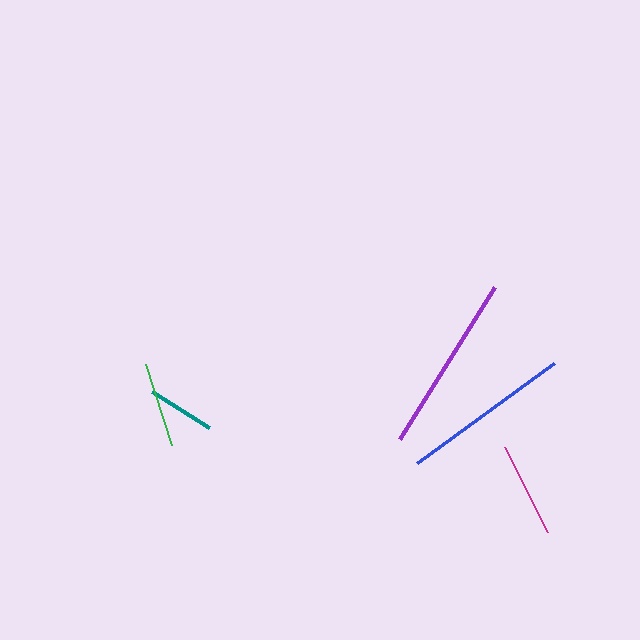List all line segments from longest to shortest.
From longest to shortest: purple, blue, magenta, green, teal.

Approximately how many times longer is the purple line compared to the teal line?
The purple line is approximately 2.7 times the length of the teal line.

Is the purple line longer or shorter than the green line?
The purple line is longer than the green line.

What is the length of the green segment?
The green segment is approximately 85 pixels long.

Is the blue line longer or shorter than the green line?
The blue line is longer than the green line.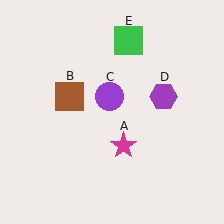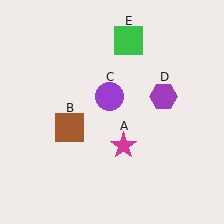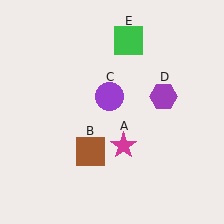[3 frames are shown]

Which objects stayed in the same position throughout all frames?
Magenta star (object A) and purple circle (object C) and purple hexagon (object D) and green square (object E) remained stationary.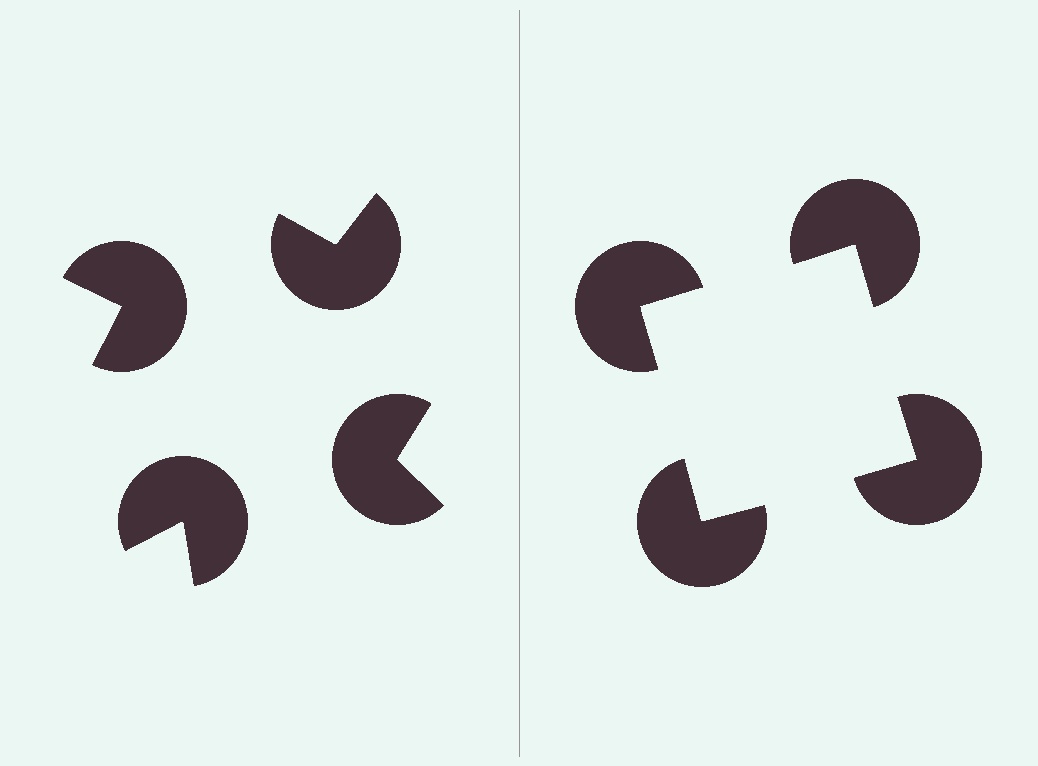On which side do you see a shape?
An illusory square appears on the right side. On the left side the wedge cuts are rotated, so no coherent shape forms.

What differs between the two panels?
The pac-man discs are positioned identically on both sides; only the wedge orientations differ. On the right they align to a square; on the left they are misaligned.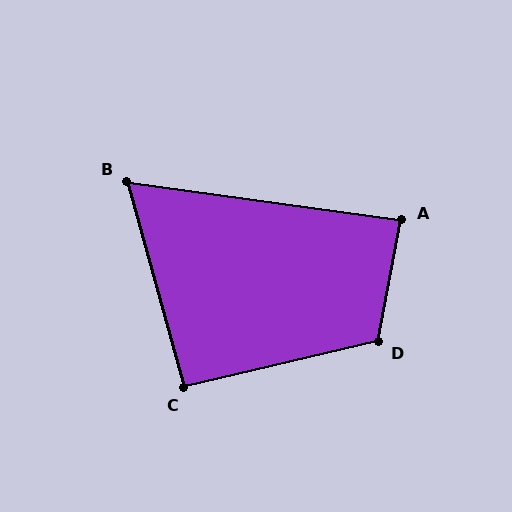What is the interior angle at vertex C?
Approximately 92 degrees (approximately right).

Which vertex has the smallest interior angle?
B, at approximately 67 degrees.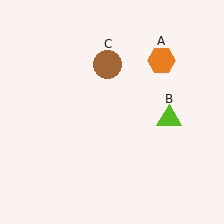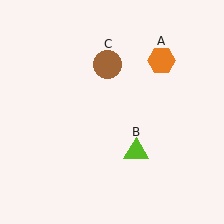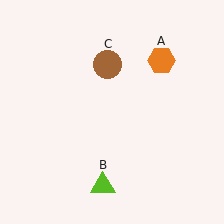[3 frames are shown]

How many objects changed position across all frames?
1 object changed position: lime triangle (object B).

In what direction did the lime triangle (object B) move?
The lime triangle (object B) moved down and to the left.